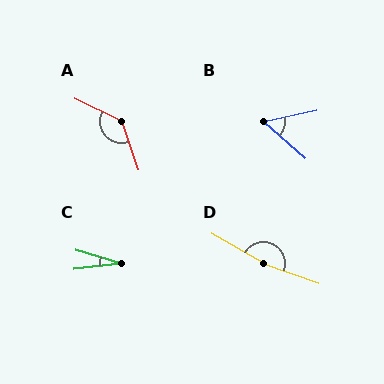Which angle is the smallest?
C, at approximately 24 degrees.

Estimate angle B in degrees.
Approximately 53 degrees.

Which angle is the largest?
D, at approximately 170 degrees.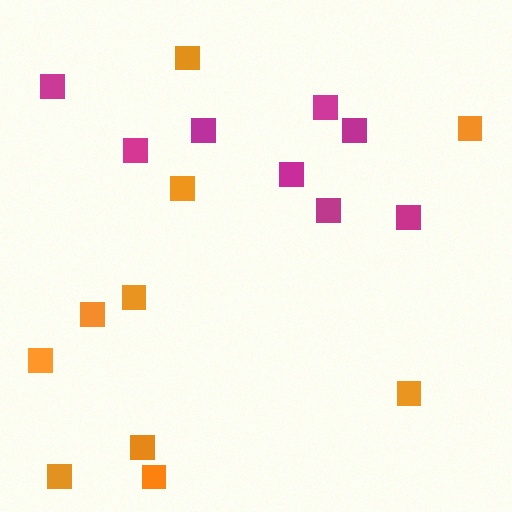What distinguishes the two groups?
There are 2 groups: one group of orange squares (10) and one group of magenta squares (8).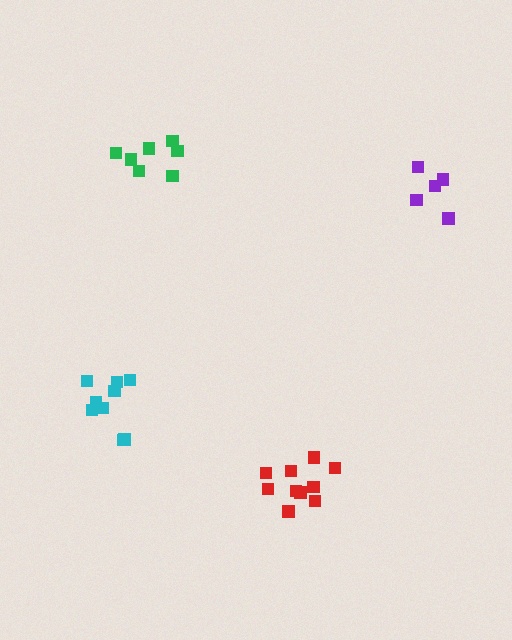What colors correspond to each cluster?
The clusters are colored: cyan, red, green, purple.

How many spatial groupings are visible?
There are 4 spatial groupings.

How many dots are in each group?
Group 1: 9 dots, Group 2: 10 dots, Group 3: 7 dots, Group 4: 5 dots (31 total).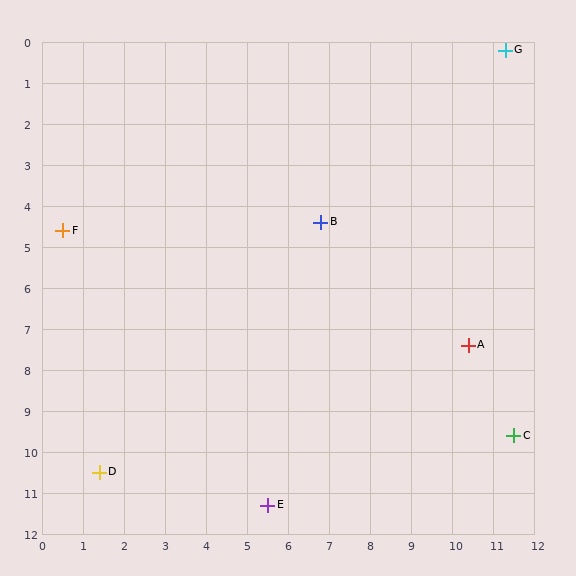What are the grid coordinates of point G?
Point G is at approximately (11.3, 0.2).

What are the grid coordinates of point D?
Point D is at approximately (1.4, 10.5).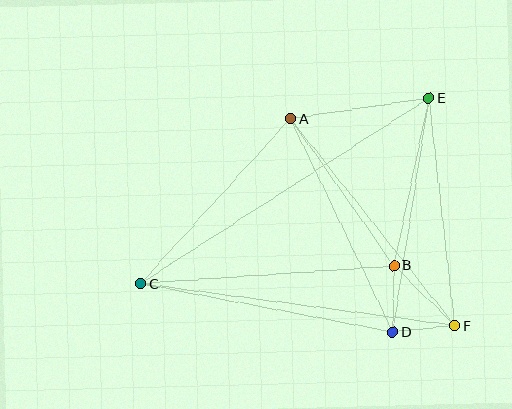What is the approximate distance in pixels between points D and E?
The distance between D and E is approximately 237 pixels.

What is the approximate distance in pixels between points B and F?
The distance between B and F is approximately 85 pixels.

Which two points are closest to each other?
Points D and F are closest to each other.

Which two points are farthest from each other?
Points C and E are farthest from each other.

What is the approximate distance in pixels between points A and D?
The distance between A and D is approximately 237 pixels.